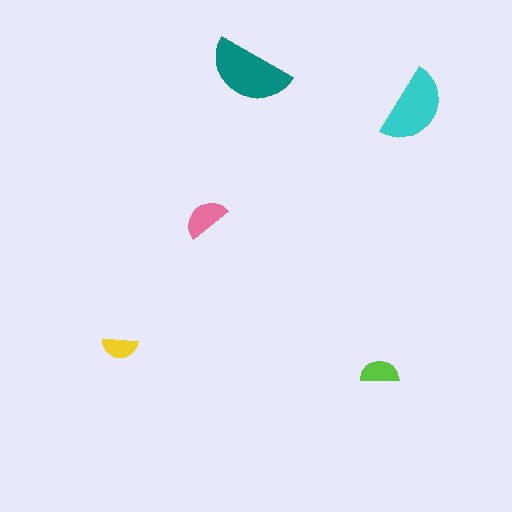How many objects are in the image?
There are 5 objects in the image.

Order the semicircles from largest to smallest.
the teal one, the cyan one, the pink one, the lime one, the yellow one.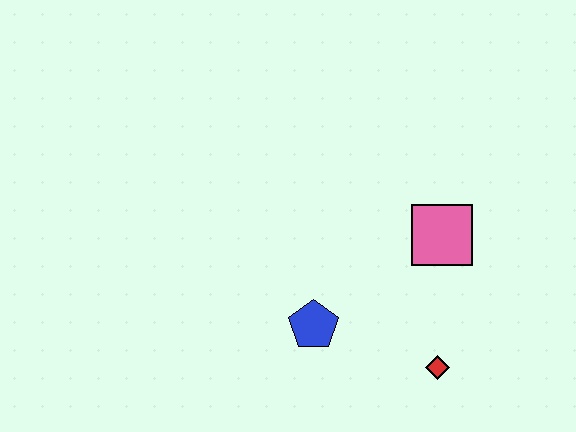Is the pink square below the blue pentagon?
No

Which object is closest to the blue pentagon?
The red diamond is closest to the blue pentagon.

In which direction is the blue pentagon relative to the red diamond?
The blue pentagon is to the left of the red diamond.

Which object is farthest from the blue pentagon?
The pink square is farthest from the blue pentagon.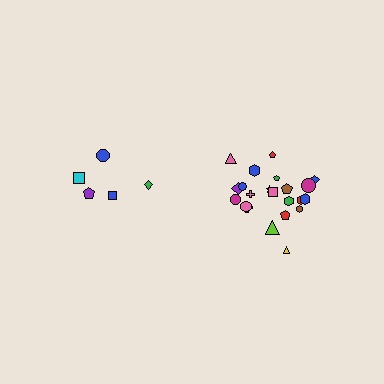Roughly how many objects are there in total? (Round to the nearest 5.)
Roughly 25 objects in total.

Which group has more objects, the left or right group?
The right group.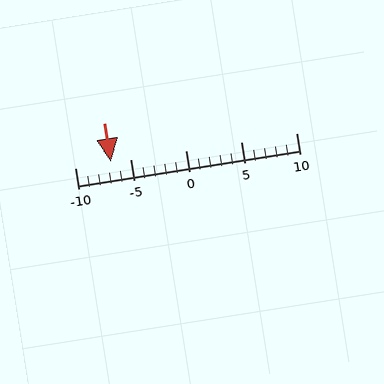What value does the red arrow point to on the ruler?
The red arrow points to approximately -7.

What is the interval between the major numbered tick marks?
The major tick marks are spaced 5 units apart.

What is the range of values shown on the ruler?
The ruler shows values from -10 to 10.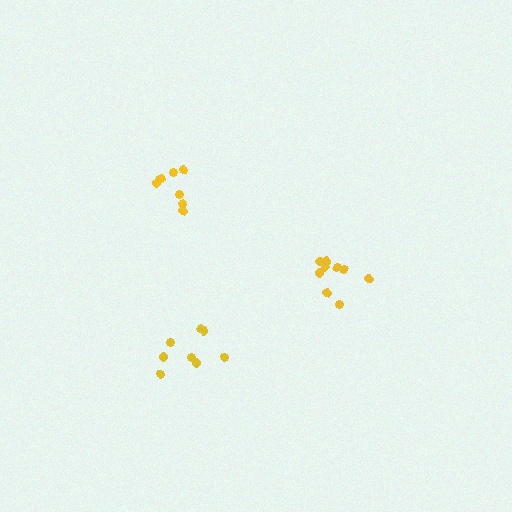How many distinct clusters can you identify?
There are 3 distinct clusters.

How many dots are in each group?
Group 1: 8 dots, Group 2: 9 dots, Group 3: 8 dots (25 total).